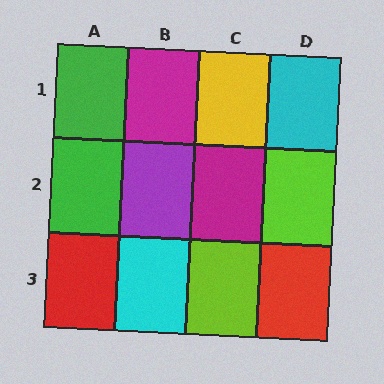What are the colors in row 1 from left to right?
Green, magenta, yellow, cyan.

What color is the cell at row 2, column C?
Magenta.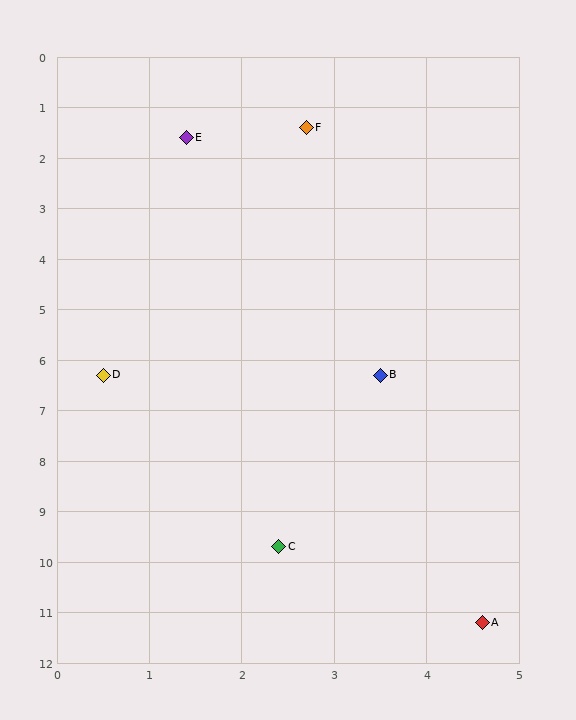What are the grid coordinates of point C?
Point C is at approximately (2.4, 9.7).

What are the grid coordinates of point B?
Point B is at approximately (3.5, 6.3).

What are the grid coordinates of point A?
Point A is at approximately (4.6, 11.2).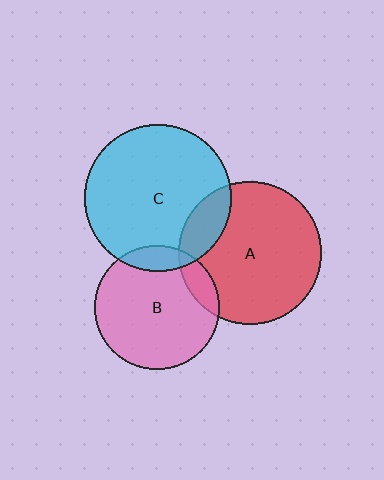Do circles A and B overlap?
Yes.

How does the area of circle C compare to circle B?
Approximately 1.4 times.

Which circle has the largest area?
Circle C (cyan).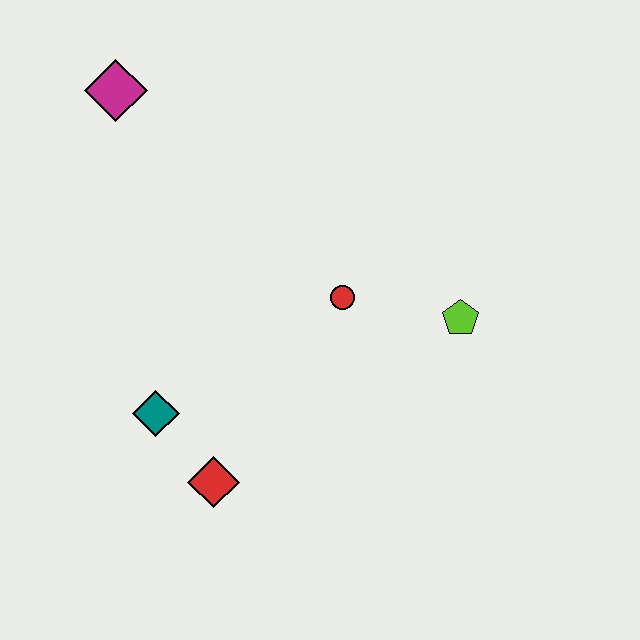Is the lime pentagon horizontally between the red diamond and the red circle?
No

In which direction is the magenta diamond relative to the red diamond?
The magenta diamond is above the red diamond.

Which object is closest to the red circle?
The lime pentagon is closest to the red circle.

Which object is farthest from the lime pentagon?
The magenta diamond is farthest from the lime pentagon.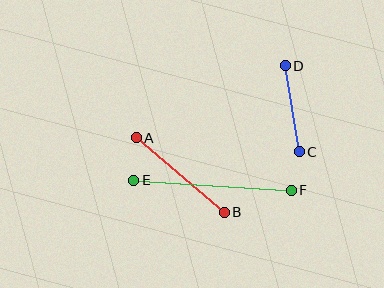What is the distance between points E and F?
The distance is approximately 158 pixels.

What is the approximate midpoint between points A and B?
The midpoint is at approximately (180, 175) pixels.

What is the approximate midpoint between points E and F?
The midpoint is at approximately (212, 185) pixels.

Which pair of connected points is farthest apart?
Points E and F are farthest apart.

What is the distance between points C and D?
The distance is approximately 87 pixels.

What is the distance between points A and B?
The distance is approximately 115 pixels.